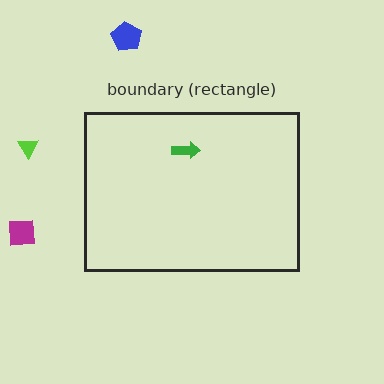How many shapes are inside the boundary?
1 inside, 3 outside.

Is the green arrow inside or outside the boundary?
Inside.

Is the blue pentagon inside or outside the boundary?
Outside.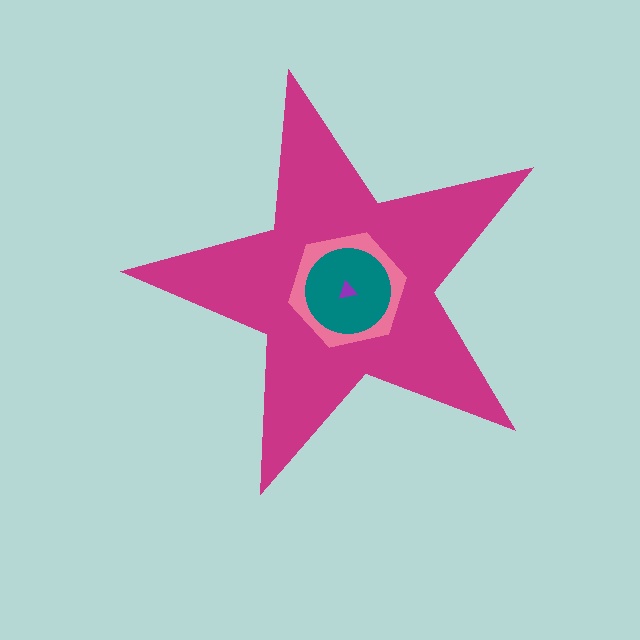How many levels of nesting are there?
4.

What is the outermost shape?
The magenta star.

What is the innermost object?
The purple triangle.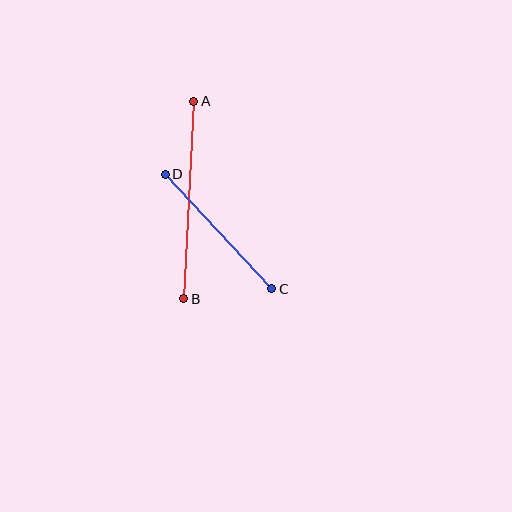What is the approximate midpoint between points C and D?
The midpoint is at approximately (218, 231) pixels.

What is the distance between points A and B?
The distance is approximately 198 pixels.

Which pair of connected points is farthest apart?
Points A and B are farthest apart.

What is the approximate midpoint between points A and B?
The midpoint is at approximately (189, 200) pixels.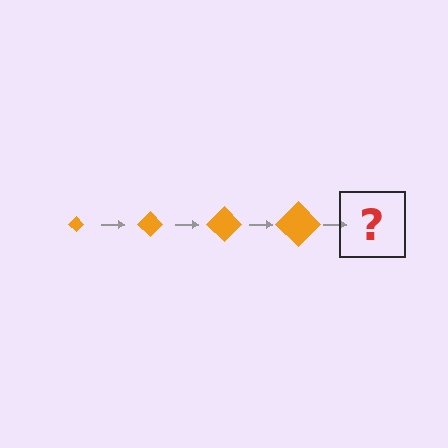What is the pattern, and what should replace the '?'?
The pattern is that the diamond gets progressively larger each step. The '?' should be an orange diamond, larger than the previous one.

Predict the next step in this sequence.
The next step is an orange diamond, larger than the previous one.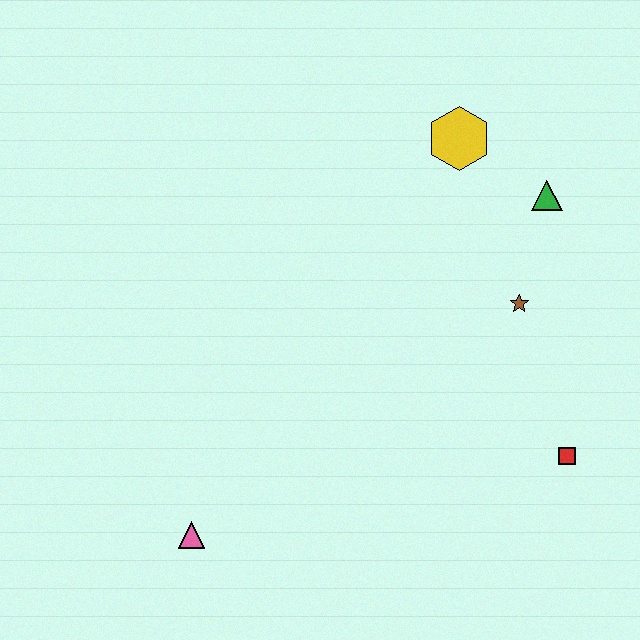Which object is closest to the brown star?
The green triangle is closest to the brown star.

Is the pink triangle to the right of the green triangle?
No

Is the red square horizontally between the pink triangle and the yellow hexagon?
No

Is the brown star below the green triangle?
Yes